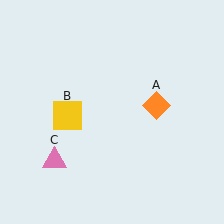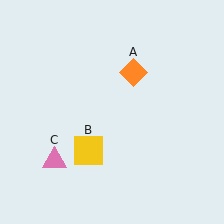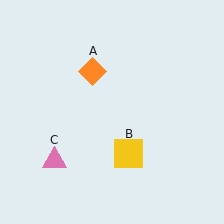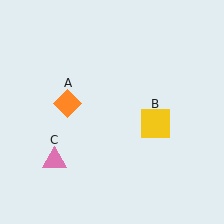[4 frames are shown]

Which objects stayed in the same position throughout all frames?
Pink triangle (object C) remained stationary.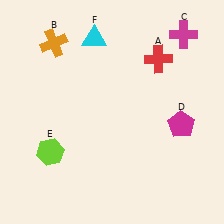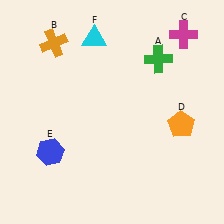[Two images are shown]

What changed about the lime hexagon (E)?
In Image 1, E is lime. In Image 2, it changed to blue.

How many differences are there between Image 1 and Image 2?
There are 3 differences between the two images.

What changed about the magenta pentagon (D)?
In Image 1, D is magenta. In Image 2, it changed to orange.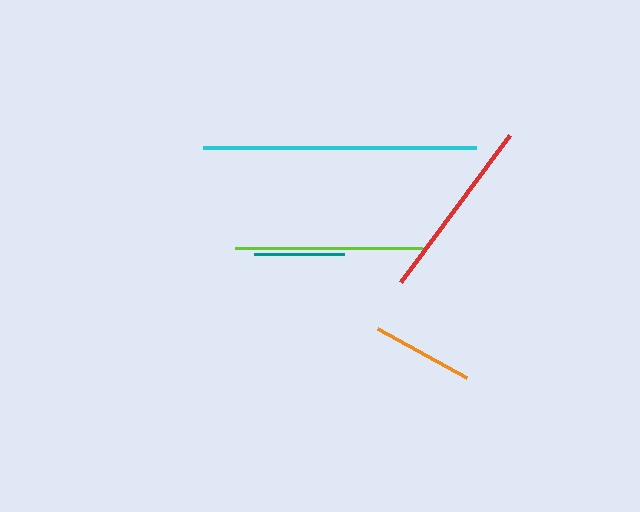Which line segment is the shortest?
The teal line is the shortest at approximately 89 pixels.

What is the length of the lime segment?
The lime segment is approximately 187 pixels long.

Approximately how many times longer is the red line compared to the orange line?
The red line is approximately 1.8 times the length of the orange line.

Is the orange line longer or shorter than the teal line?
The orange line is longer than the teal line.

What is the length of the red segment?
The red segment is approximately 182 pixels long.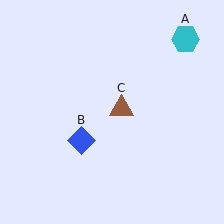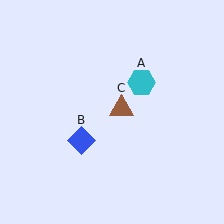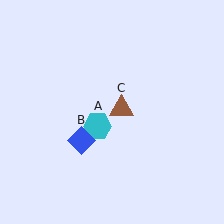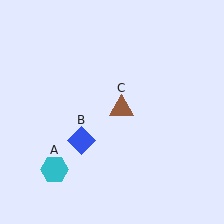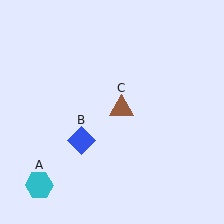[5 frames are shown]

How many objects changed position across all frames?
1 object changed position: cyan hexagon (object A).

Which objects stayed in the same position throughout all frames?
Blue diamond (object B) and brown triangle (object C) remained stationary.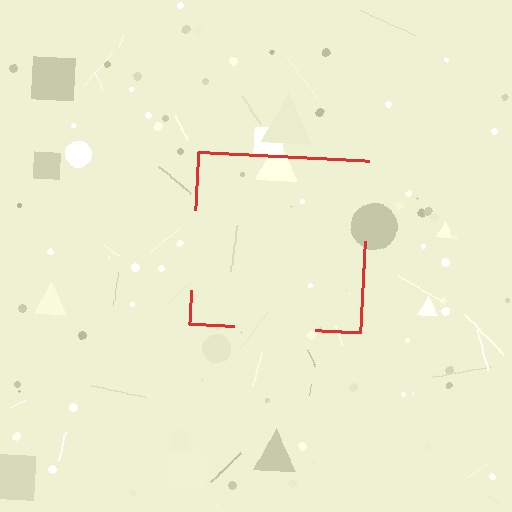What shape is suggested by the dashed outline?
The dashed outline suggests a square.